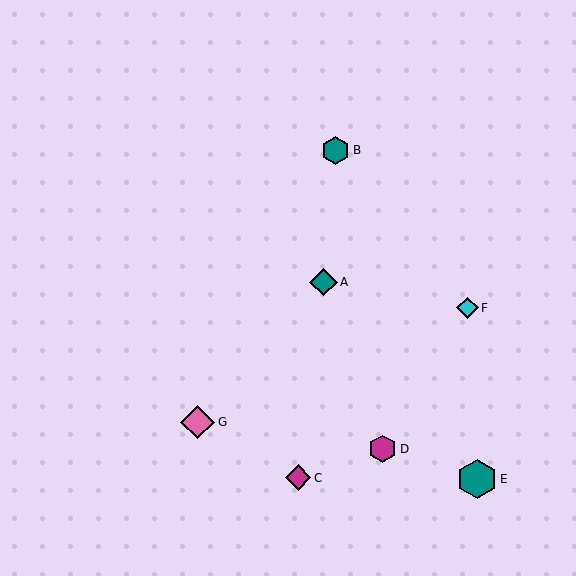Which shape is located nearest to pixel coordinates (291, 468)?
The magenta diamond (labeled C) at (298, 478) is nearest to that location.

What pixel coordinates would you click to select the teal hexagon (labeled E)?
Click at (477, 479) to select the teal hexagon E.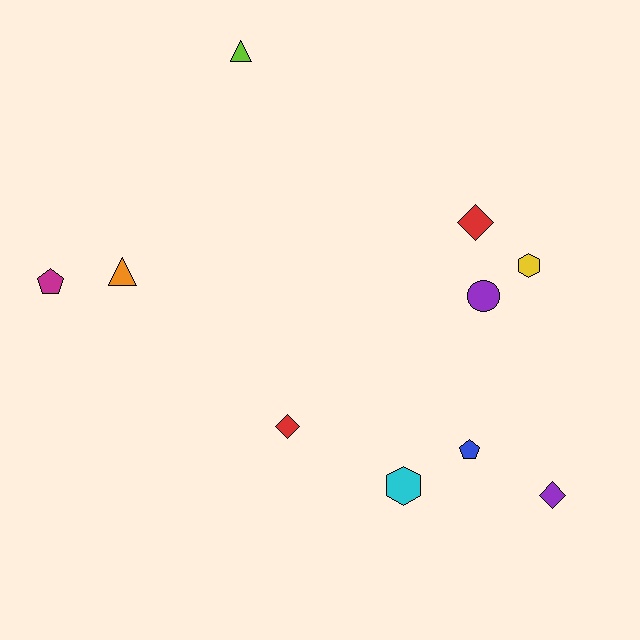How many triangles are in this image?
There are 2 triangles.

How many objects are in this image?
There are 10 objects.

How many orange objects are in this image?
There is 1 orange object.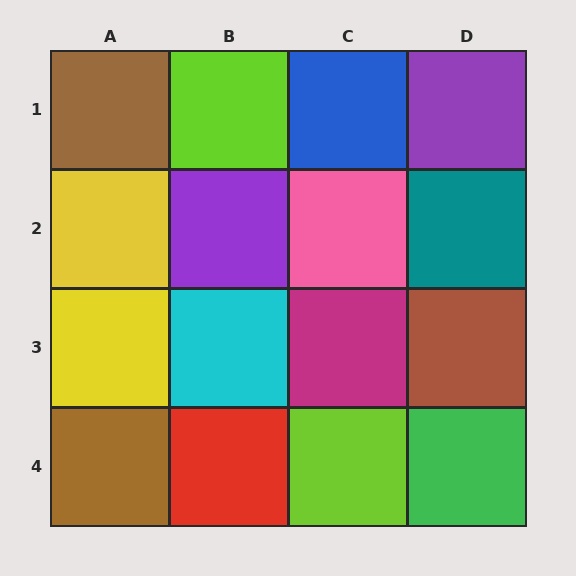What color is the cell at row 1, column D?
Purple.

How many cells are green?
1 cell is green.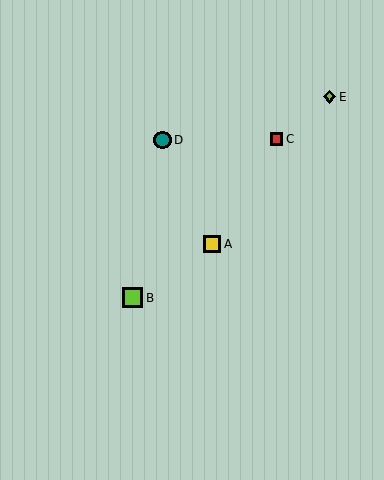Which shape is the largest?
The lime square (labeled B) is the largest.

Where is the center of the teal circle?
The center of the teal circle is at (163, 140).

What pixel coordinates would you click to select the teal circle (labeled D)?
Click at (163, 140) to select the teal circle D.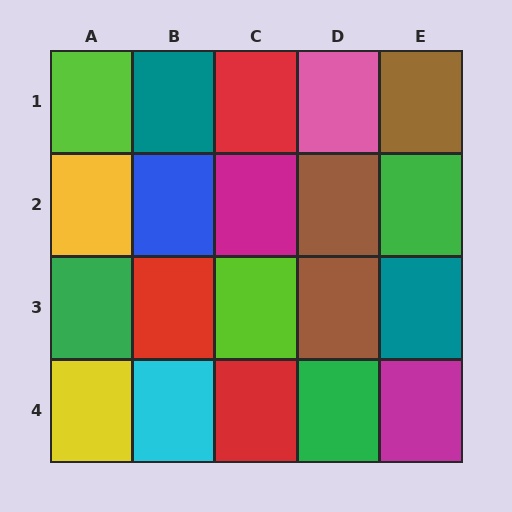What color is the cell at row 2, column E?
Green.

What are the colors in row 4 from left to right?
Yellow, cyan, red, green, magenta.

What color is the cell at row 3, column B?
Red.